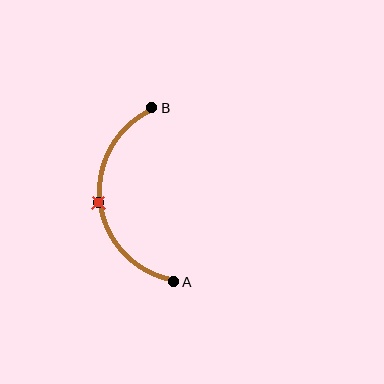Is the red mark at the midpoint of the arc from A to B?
Yes. The red mark lies on the arc at equal arc-length from both A and B — it is the arc midpoint.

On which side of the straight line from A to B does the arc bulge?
The arc bulges to the left of the straight line connecting A and B.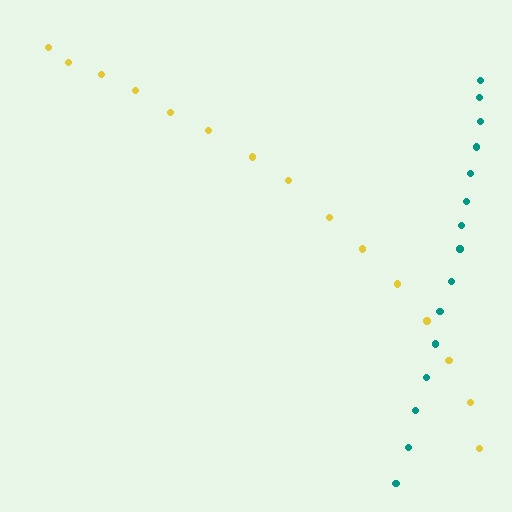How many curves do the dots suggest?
There are 2 distinct paths.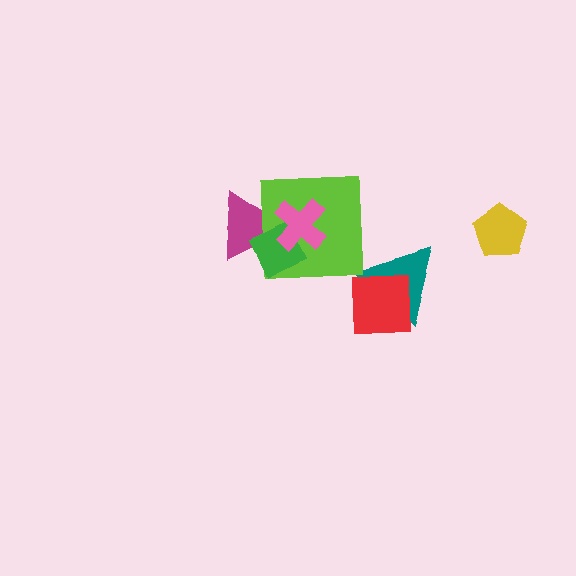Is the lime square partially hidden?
Yes, it is partially covered by another shape.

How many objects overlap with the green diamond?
3 objects overlap with the green diamond.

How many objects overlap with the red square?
1 object overlaps with the red square.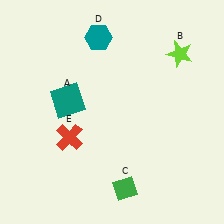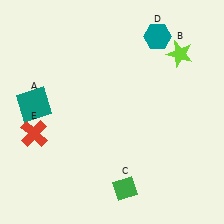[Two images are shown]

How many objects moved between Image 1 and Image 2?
3 objects moved between the two images.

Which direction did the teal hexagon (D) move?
The teal hexagon (D) moved right.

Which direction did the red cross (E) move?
The red cross (E) moved left.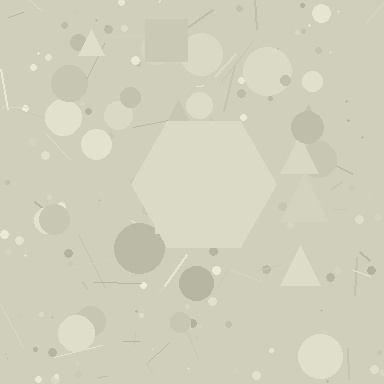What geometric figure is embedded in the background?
A hexagon is embedded in the background.